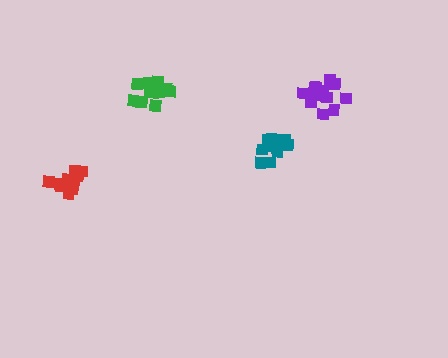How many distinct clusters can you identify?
There are 4 distinct clusters.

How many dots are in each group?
Group 1: 12 dots, Group 2: 12 dots, Group 3: 13 dots, Group 4: 12 dots (49 total).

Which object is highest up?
The purple cluster is topmost.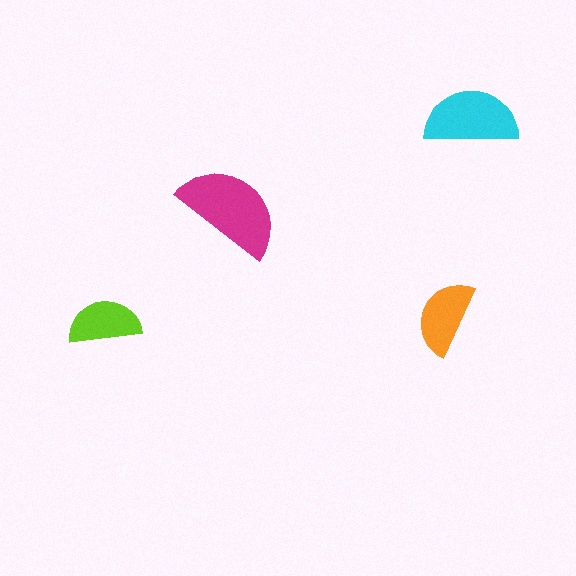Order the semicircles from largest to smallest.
the magenta one, the cyan one, the orange one, the lime one.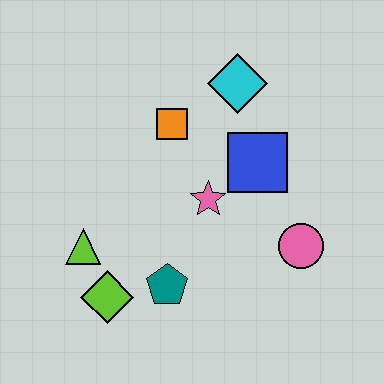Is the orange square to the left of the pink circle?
Yes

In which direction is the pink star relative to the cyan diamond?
The pink star is below the cyan diamond.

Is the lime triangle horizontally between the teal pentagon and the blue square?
No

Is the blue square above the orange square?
No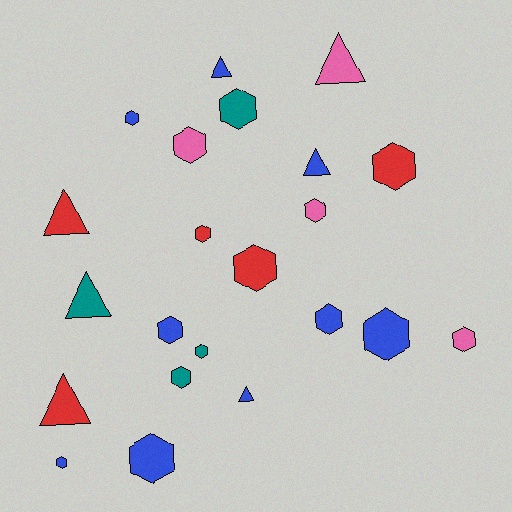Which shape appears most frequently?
Hexagon, with 15 objects.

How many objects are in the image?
There are 22 objects.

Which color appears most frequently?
Blue, with 9 objects.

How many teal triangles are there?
There is 1 teal triangle.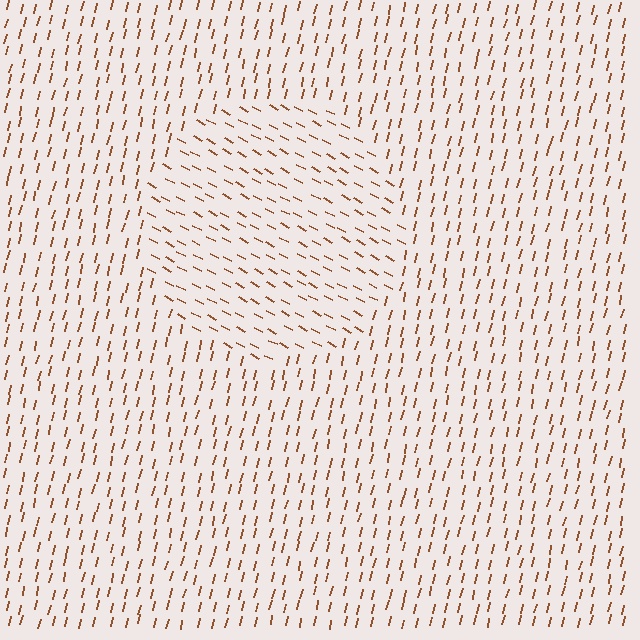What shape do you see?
I see a circle.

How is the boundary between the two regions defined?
The boundary is defined purely by a change in line orientation (approximately 75 degrees difference). All lines are the same color and thickness.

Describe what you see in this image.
The image is filled with small brown line segments. A circle region in the image has lines oriented differently from the surrounding lines, creating a visible texture boundary.